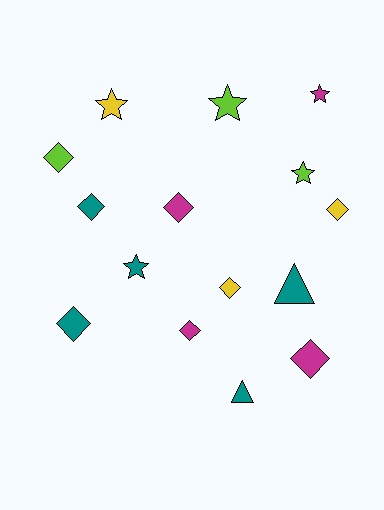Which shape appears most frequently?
Diamond, with 8 objects.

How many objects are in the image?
There are 15 objects.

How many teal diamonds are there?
There are 2 teal diamonds.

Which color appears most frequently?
Teal, with 5 objects.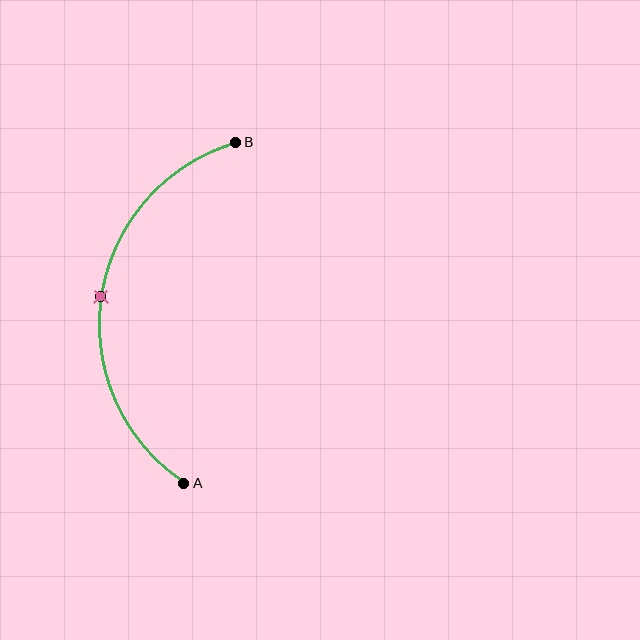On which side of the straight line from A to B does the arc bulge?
The arc bulges to the left of the straight line connecting A and B.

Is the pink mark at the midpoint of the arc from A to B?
Yes. The pink mark lies on the arc at equal arc-length from both A and B — it is the arc midpoint.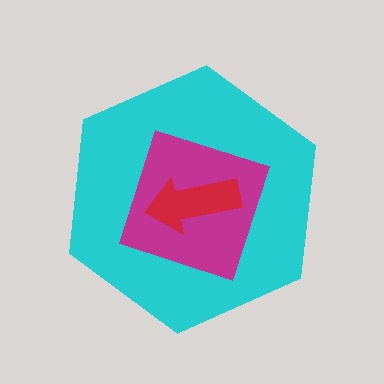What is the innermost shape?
The red arrow.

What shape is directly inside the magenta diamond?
The red arrow.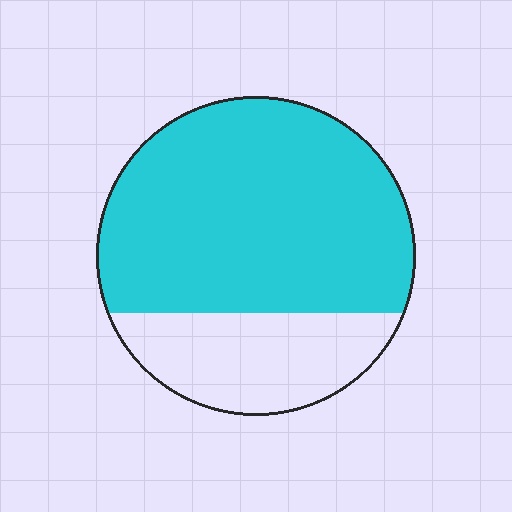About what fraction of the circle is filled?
About three quarters (3/4).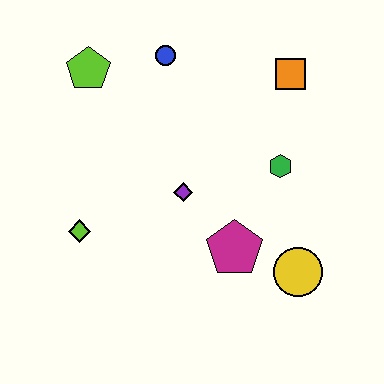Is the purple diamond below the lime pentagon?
Yes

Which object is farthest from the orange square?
The lime diamond is farthest from the orange square.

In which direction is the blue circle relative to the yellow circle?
The blue circle is above the yellow circle.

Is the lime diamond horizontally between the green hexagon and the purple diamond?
No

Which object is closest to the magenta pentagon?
The yellow circle is closest to the magenta pentagon.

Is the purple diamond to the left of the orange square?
Yes